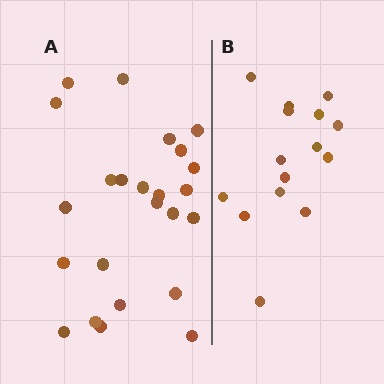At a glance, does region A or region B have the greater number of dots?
Region A (the left region) has more dots.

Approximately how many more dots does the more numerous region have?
Region A has roughly 8 or so more dots than region B.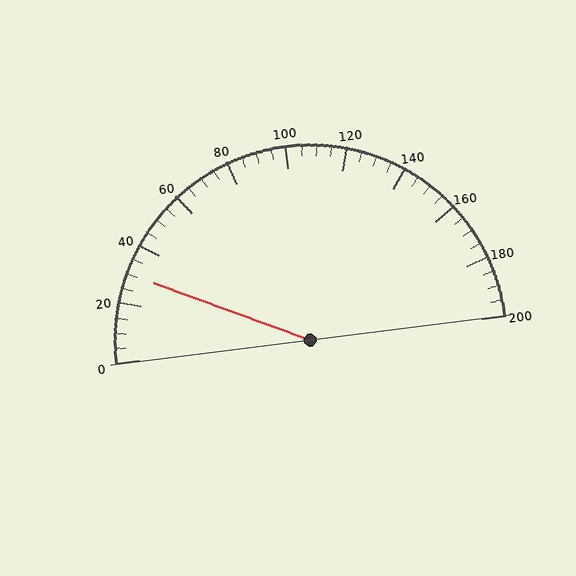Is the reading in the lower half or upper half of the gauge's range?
The reading is in the lower half of the range (0 to 200).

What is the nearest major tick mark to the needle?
The nearest major tick mark is 40.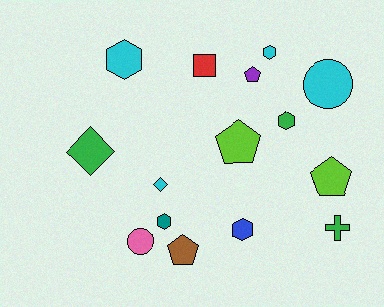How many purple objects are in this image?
There is 1 purple object.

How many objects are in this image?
There are 15 objects.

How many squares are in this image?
There is 1 square.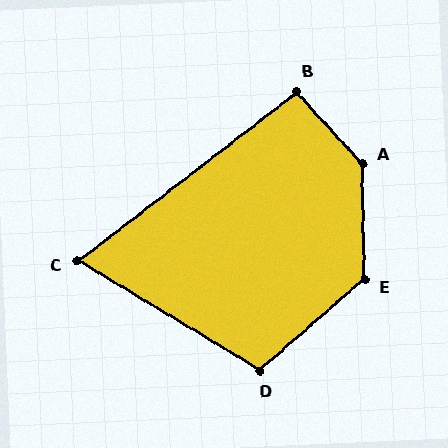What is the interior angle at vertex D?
Approximately 108 degrees (obtuse).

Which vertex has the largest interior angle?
A, at approximately 139 degrees.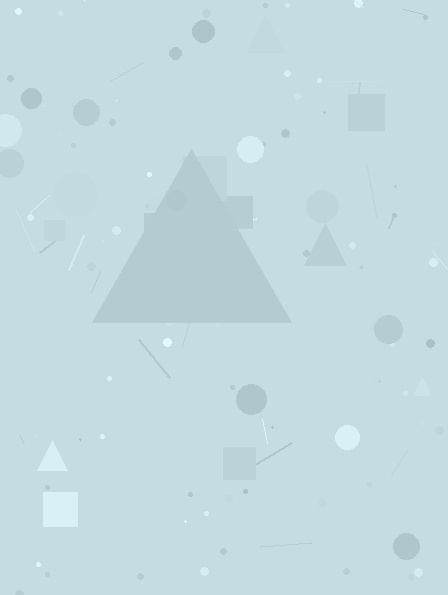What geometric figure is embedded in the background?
A triangle is embedded in the background.